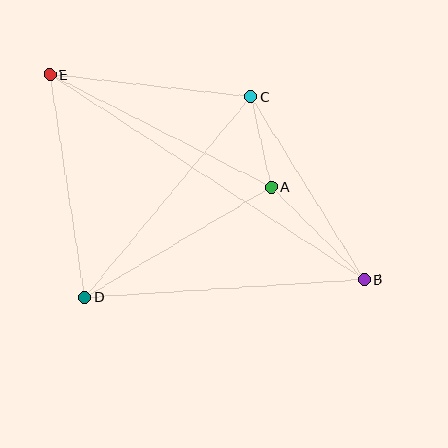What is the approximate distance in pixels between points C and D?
The distance between C and D is approximately 260 pixels.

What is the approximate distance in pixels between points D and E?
The distance between D and E is approximately 225 pixels.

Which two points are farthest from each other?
Points B and E are farthest from each other.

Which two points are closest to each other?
Points A and C are closest to each other.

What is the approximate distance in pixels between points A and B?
The distance between A and B is approximately 131 pixels.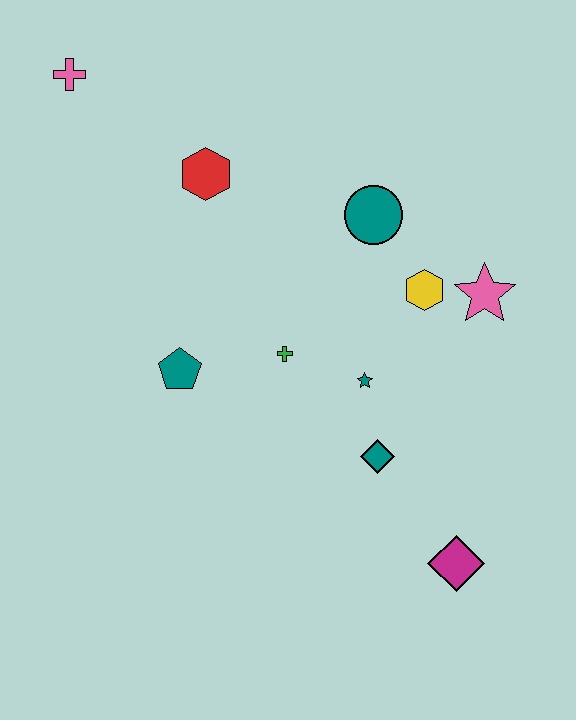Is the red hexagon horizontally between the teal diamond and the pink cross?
Yes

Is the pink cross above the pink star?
Yes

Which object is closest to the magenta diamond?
The teal diamond is closest to the magenta diamond.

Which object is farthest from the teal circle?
The magenta diamond is farthest from the teal circle.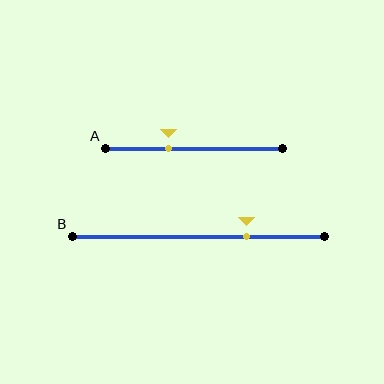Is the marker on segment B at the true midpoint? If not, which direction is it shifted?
No, the marker on segment B is shifted to the right by about 19% of the segment length.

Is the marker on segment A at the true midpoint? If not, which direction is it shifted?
No, the marker on segment A is shifted to the left by about 15% of the segment length.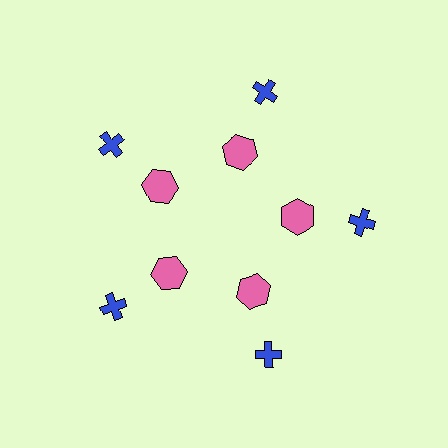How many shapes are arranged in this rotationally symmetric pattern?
There are 10 shapes, arranged in 5 groups of 2.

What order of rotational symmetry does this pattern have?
This pattern has 5-fold rotational symmetry.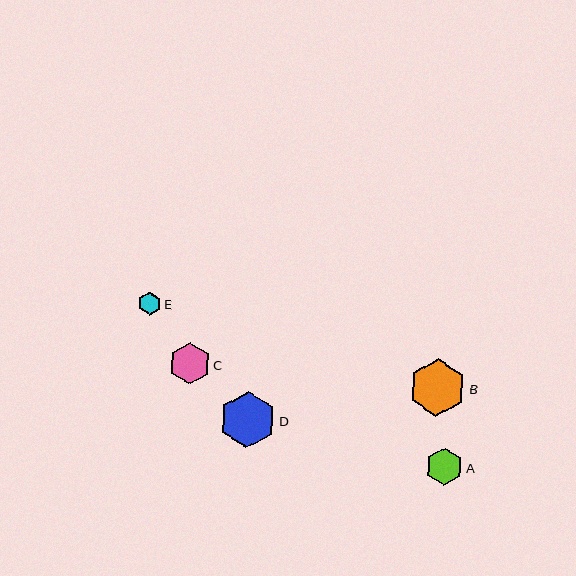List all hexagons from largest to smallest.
From largest to smallest: B, D, C, A, E.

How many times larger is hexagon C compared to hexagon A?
Hexagon C is approximately 1.1 times the size of hexagon A.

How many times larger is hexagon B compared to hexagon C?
Hexagon B is approximately 1.4 times the size of hexagon C.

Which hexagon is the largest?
Hexagon B is the largest with a size of approximately 57 pixels.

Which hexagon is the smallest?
Hexagon E is the smallest with a size of approximately 23 pixels.